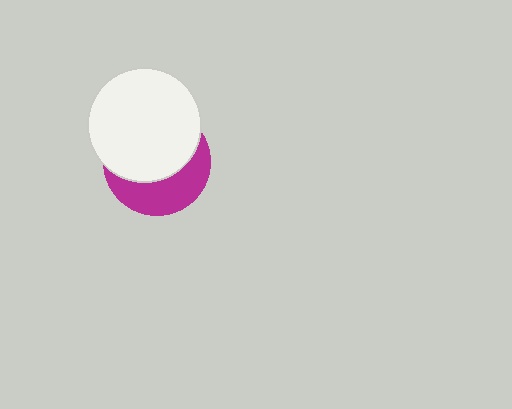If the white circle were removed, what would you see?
You would see the complete magenta circle.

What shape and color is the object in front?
The object in front is a white circle.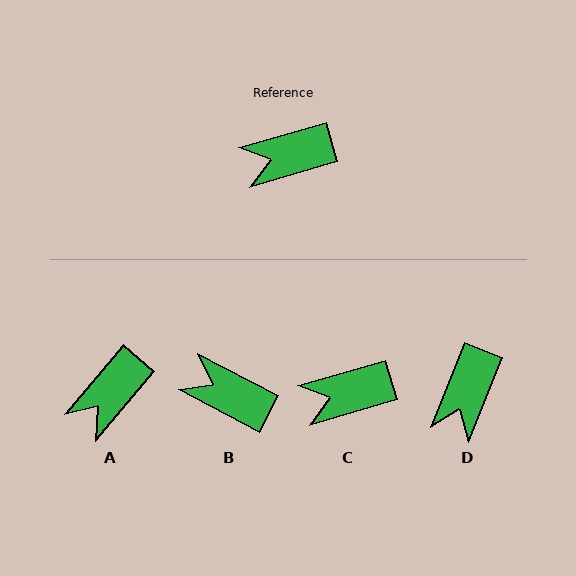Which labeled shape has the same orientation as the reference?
C.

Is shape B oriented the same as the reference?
No, it is off by about 44 degrees.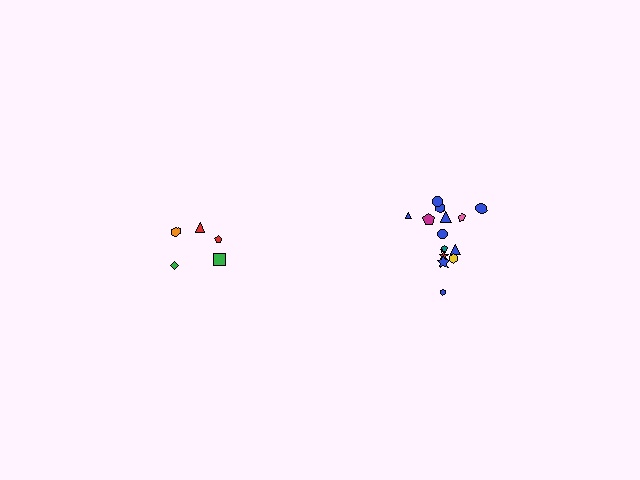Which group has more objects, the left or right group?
The right group.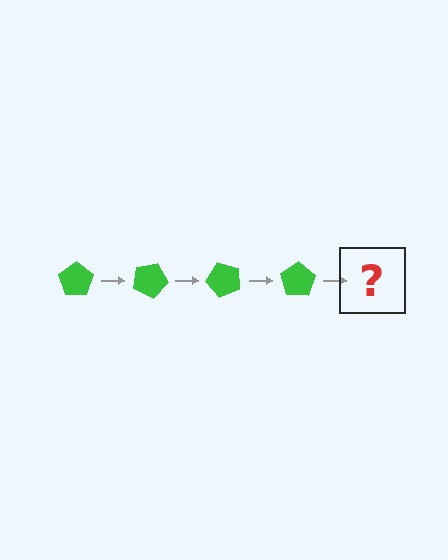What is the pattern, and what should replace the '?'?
The pattern is that the pentagon rotates 25 degrees each step. The '?' should be a green pentagon rotated 100 degrees.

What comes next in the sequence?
The next element should be a green pentagon rotated 100 degrees.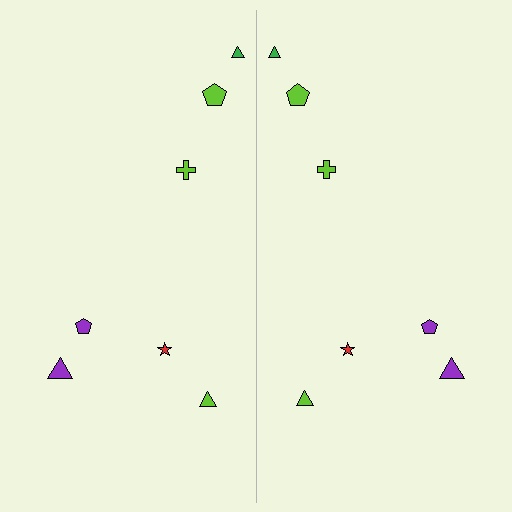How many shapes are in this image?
There are 14 shapes in this image.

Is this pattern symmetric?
Yes, this pattern has bilateral (reflection) symmetry.